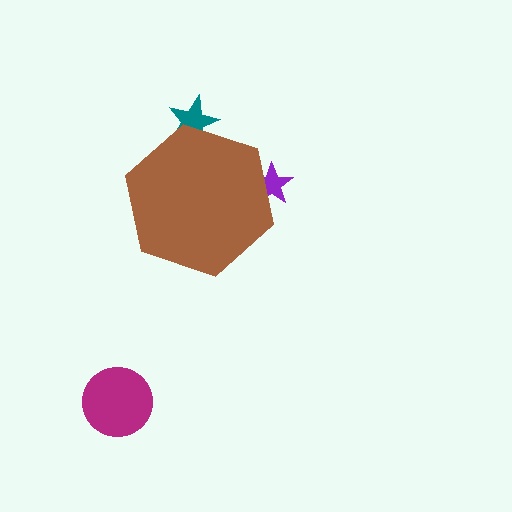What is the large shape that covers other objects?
A brown hexagon.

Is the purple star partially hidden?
Yes, the purple star is partially hidden behind the brown hexagon.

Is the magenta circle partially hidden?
No, the magenta circle is fully visible.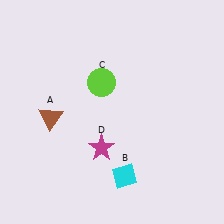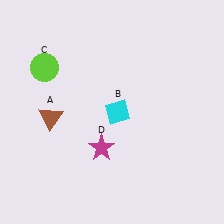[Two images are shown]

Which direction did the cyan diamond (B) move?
The cyan diamond (B) moved up.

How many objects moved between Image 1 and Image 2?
2 objects moved between the two images.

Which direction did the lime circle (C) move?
The lime circle (C) moved left.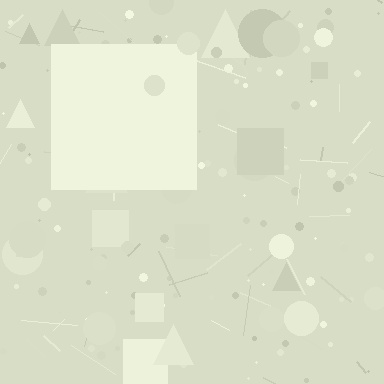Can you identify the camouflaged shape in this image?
The camouflaged shape is a square.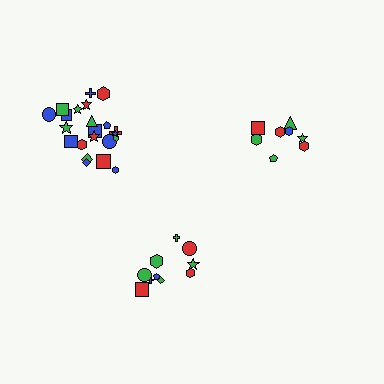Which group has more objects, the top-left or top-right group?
The top-left group.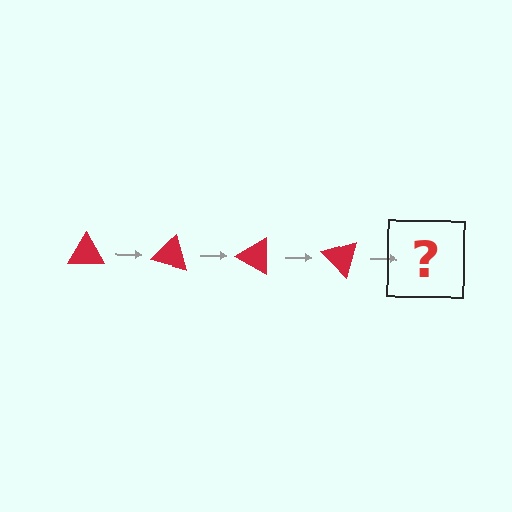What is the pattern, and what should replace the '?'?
The pattern is that the triangle rotates 15 degrees each step. The '?' should be a red triangle rotated 60 degrees.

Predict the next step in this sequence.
The next step is a red triangle rotated 60 degrees.